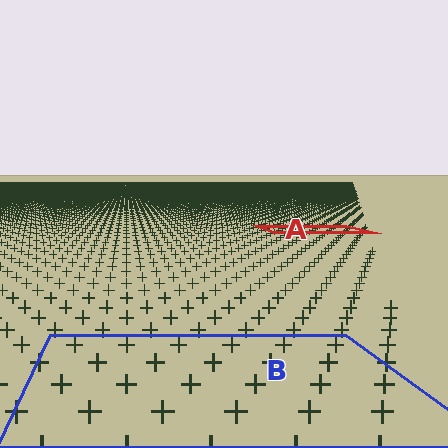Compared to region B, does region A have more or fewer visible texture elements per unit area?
Region A has more texture elements per unit area — they are packed more densely because it is farther away.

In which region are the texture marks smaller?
The texture marks are smaller in region A, because it is farther away.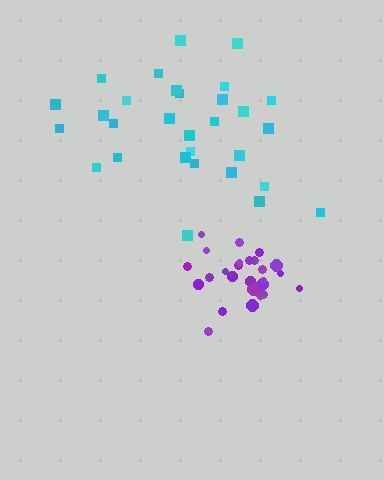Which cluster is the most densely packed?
Purple.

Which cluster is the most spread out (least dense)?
Cyan.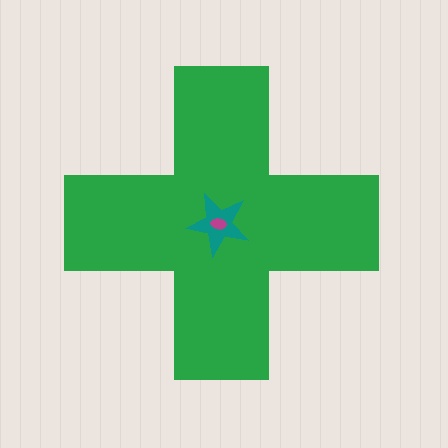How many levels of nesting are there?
3.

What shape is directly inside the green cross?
The teal star.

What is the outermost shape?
The green cross.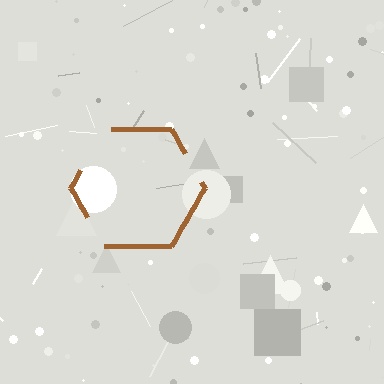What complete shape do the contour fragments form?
The contour fragments form a hexagon.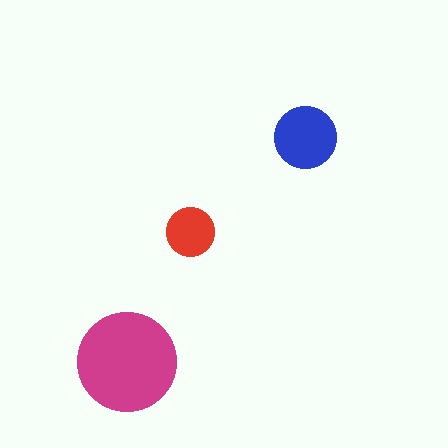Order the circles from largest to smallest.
the magenta one, the blue one, the red one.